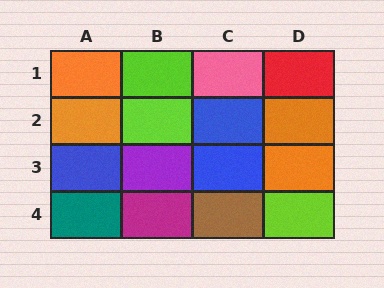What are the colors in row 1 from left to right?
Orange, lime, pink, red.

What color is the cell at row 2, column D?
Orange.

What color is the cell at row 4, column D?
Lime.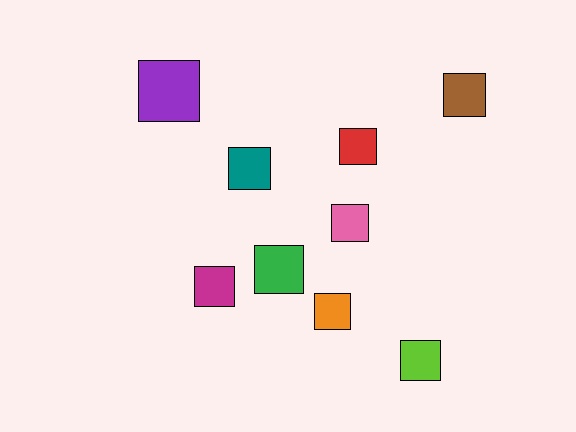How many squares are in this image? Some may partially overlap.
There are 9 squares.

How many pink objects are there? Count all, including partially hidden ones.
There is 1 pink object.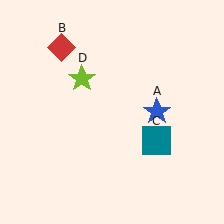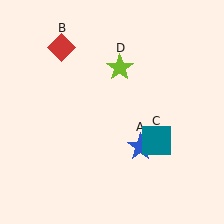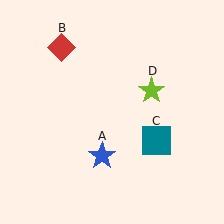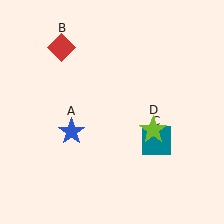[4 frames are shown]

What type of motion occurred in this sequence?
The blue star (object A), lime star (object D) rotated clockwise around the center of the scene.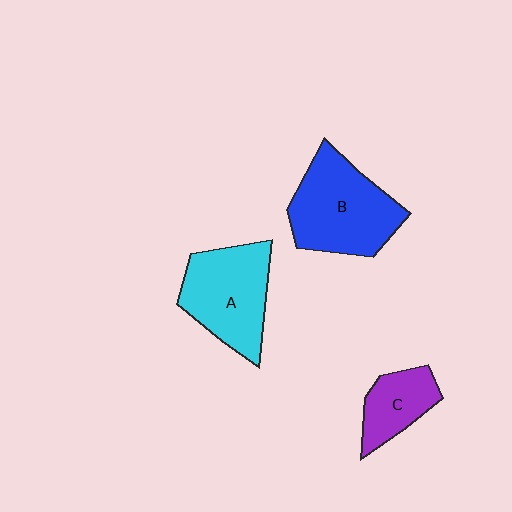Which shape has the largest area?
Shape B (blue).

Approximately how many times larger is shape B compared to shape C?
Approximately 2.0 times.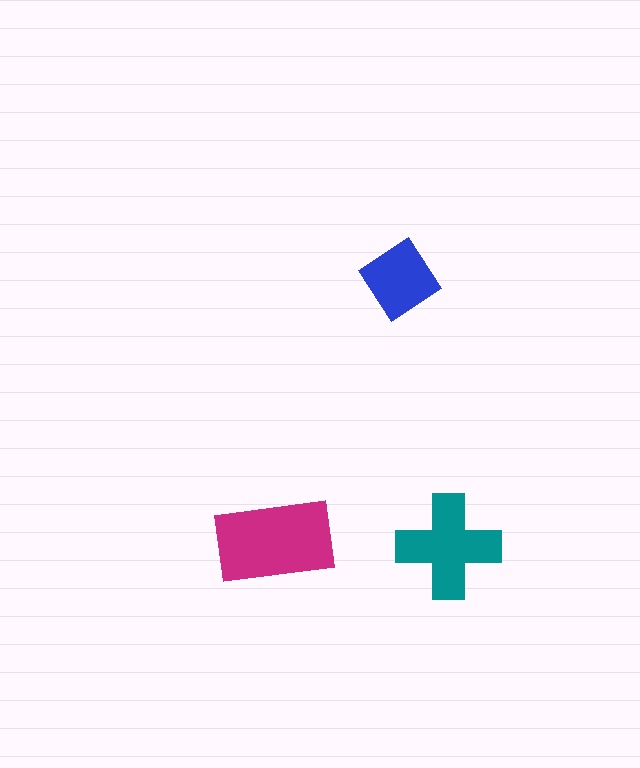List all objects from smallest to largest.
The blue diamond, the teal cross, the magenta rectangle.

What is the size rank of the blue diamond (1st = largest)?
3rd.